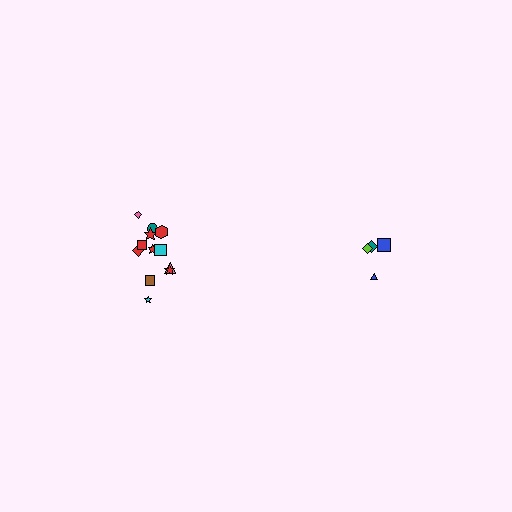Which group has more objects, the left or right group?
The left group.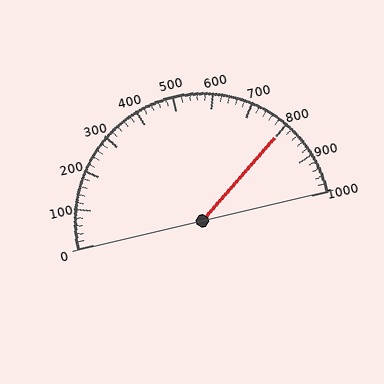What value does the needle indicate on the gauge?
The needle indicates approximately 800.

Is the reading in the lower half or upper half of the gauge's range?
The reading is in the upper half of the range (0 to 1000).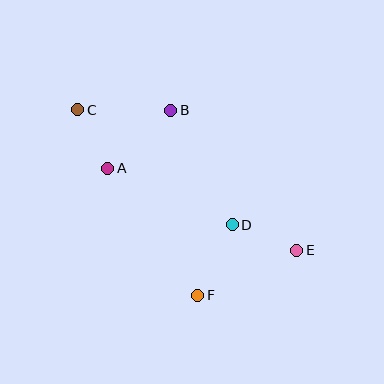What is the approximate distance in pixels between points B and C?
The distance between B and C is approximately 93 pixels.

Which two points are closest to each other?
Points A and C are closest to each other.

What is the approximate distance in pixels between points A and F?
The distance between A and F is approximately 155 pixels.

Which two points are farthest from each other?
Points C and E are farthest from each other.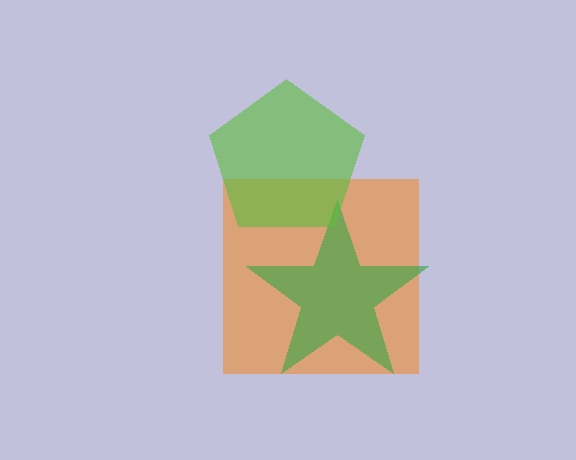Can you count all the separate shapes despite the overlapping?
Yes, there are 3 separate shapes.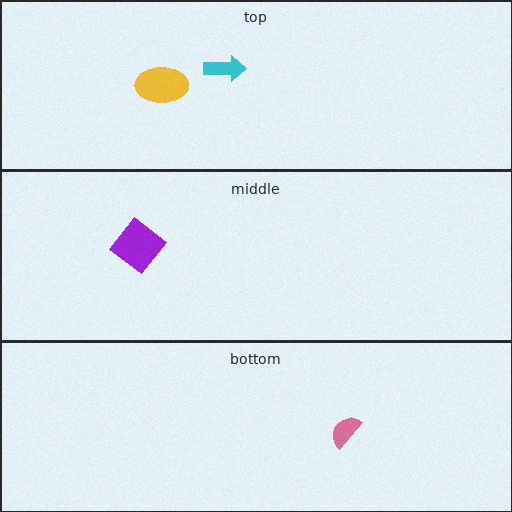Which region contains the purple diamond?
The middle region.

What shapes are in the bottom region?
The pink semicircle.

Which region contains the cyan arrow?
The top region.